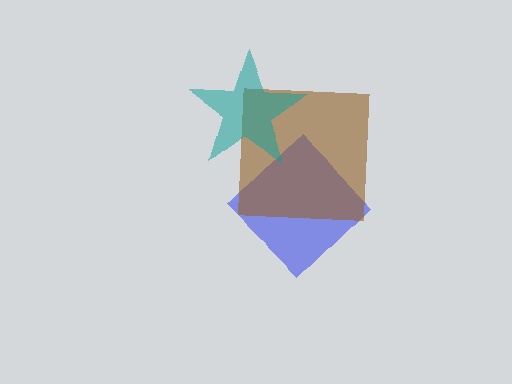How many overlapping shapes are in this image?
There are 3 overlapping shapes in the image.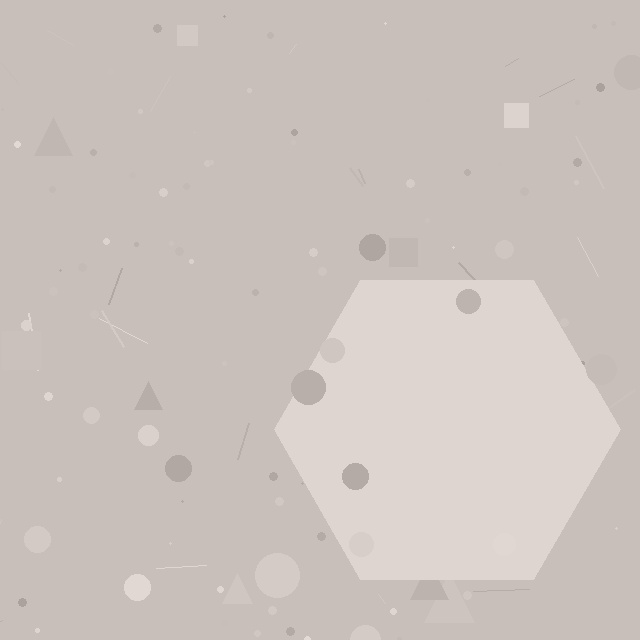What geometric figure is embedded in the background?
A hexagon is embedded in the background.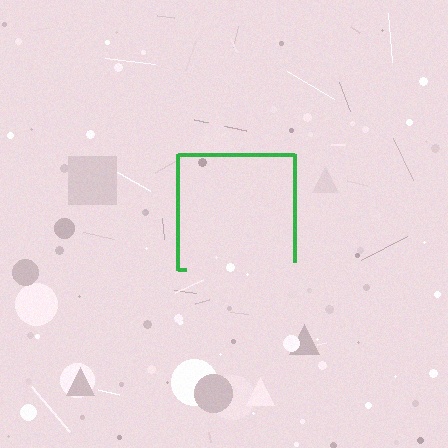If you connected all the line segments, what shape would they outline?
They would outline a square.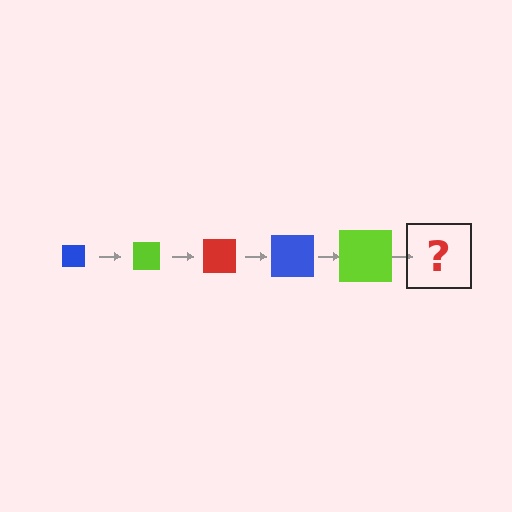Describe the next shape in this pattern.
It should be a red square, larger than the previous one.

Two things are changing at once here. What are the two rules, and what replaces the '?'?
The two rules are that the square grows larger each step and the color cycles through blue, lime, and red. The '?' should be a red square, larger than the previous one.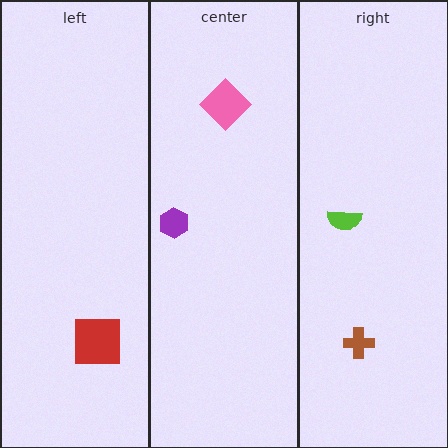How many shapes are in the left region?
1.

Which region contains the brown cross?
The right region.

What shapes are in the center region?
The purple hexagon, the pink diamond.